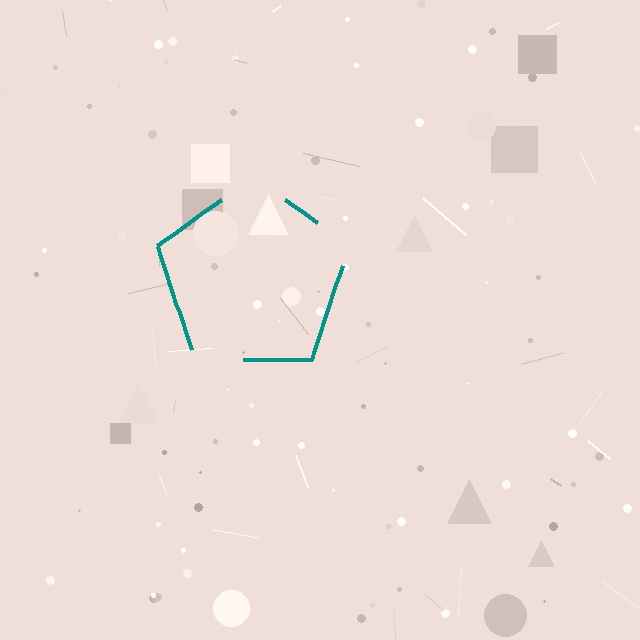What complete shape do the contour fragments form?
The contour fragments form a pentagon.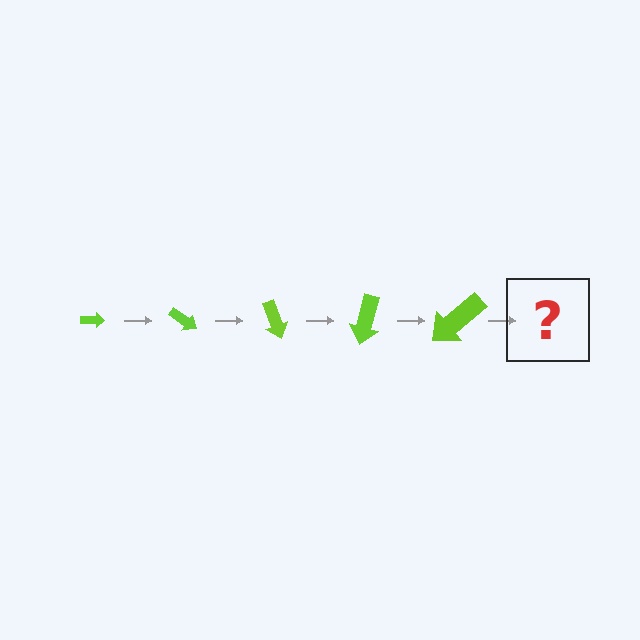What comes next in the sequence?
The next element should be an arrow, larger than the previous one and rotated 175 degrees from the start.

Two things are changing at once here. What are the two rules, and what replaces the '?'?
The two rules are that the arrow grows larger each step and it rotates 35 degrees each step. The '?' should be an arrow, larger than the previous one and rotated 175 degrees from the start.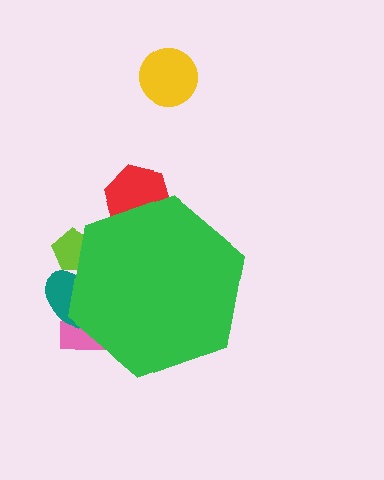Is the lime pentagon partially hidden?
Yes, the lime pentagon is partially hidden behind the green hexagon.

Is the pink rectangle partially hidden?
Yes, the pink rectangle is partially hidden behind the green hexagon.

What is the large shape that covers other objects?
A green hexagon.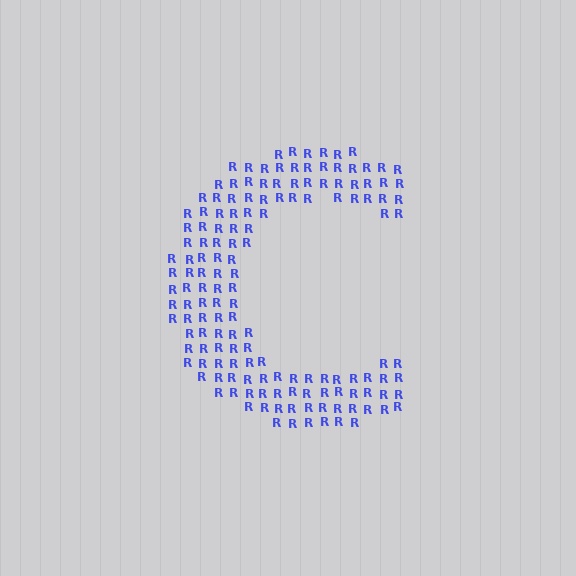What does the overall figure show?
The overall figure shows the letter C.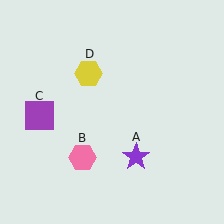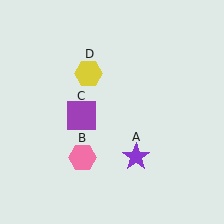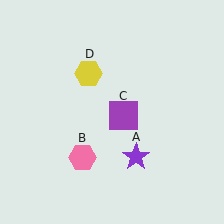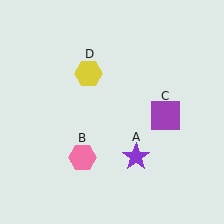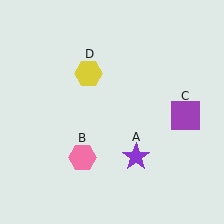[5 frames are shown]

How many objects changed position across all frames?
1 object changed position: purple square (object C).